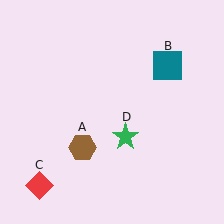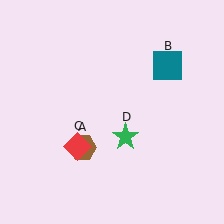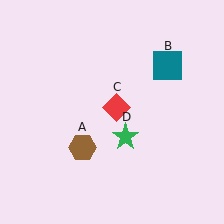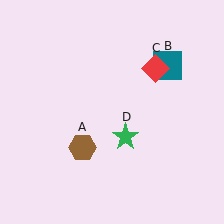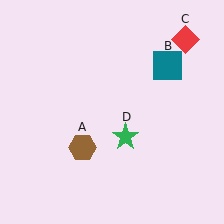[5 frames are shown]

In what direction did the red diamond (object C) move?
The red diamond (object C) moved up and to the right.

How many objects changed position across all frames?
1 object changed position: red diamond (object C).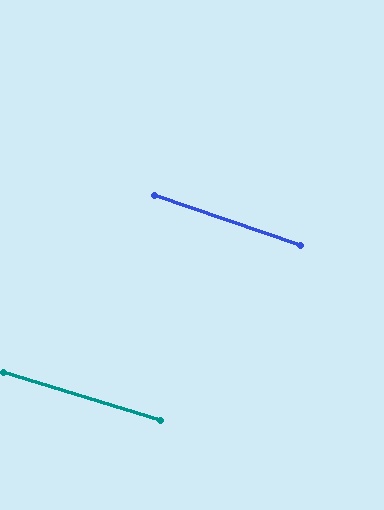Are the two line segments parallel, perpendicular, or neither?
Parallel — their directions differ by only 1.7°.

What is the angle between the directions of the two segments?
Approximately 2 degrees.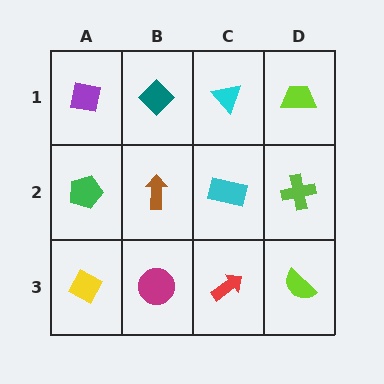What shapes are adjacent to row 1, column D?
A lime cross (row 2, column D), a cyan triangle (row 1, column C).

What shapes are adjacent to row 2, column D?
A lime trapezoid (row 1, column D), a lime semicircle (row 3, column D), a cyan rectangle (row 2, column C).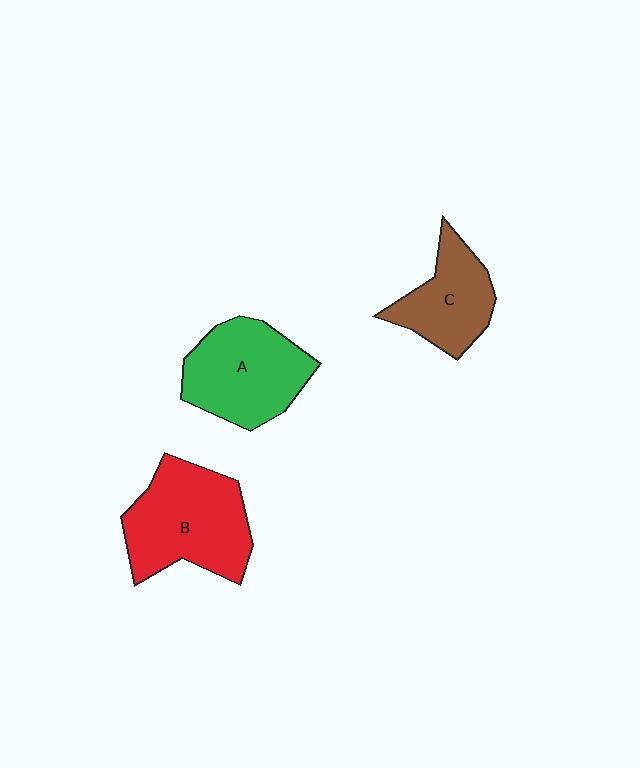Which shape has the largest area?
Shape B (red).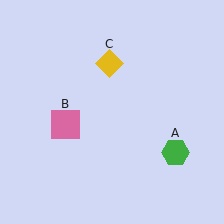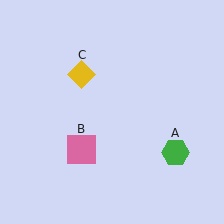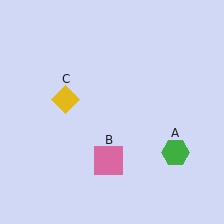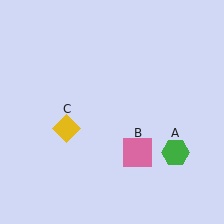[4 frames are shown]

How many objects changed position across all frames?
2 objects changed position: pink square (object B), yellow diamond (object C).